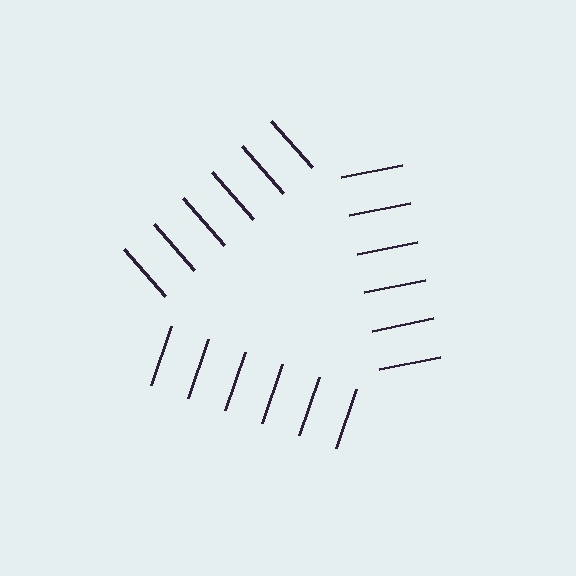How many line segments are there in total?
18 — 6 along each of the 3 edges.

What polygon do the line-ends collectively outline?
An illusory triangle — the line segments terminate on its edges but no continuous stroke is drawn.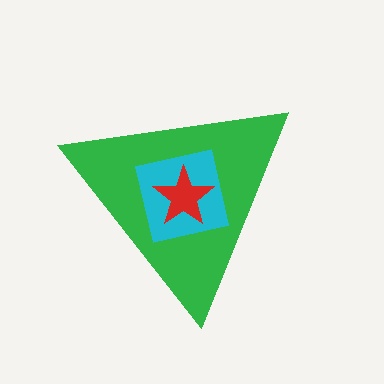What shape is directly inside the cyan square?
The red star.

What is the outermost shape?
The green triangle.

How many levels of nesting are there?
3.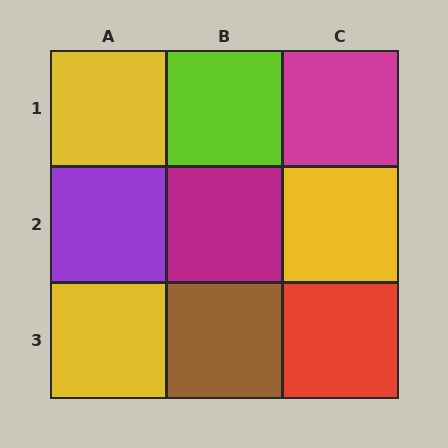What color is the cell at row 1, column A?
Yellow.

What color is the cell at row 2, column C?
Yellow.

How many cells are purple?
1 cell is purple.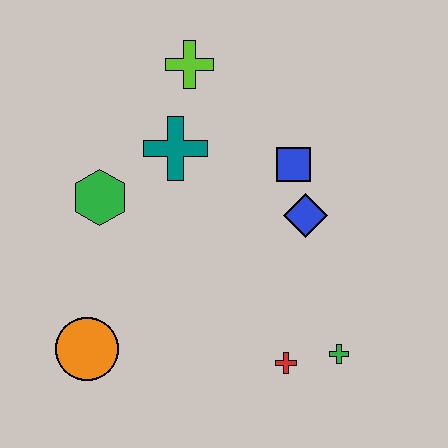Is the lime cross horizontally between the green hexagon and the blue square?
Yes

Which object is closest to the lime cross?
The teal cross is closest to the lime cross.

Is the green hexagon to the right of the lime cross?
No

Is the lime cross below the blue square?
No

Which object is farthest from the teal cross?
The green cross is farthest from the teal cross.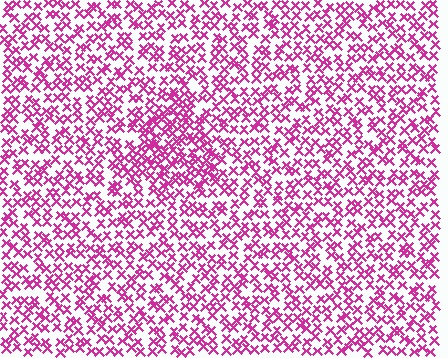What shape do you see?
I see a triangle.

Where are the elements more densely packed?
The elements are more densely packed inside the triangle boundary.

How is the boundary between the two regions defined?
The boundary is defined by a change in element density (approximately 1.7x ratio). All elements are the same color, size, and shape.